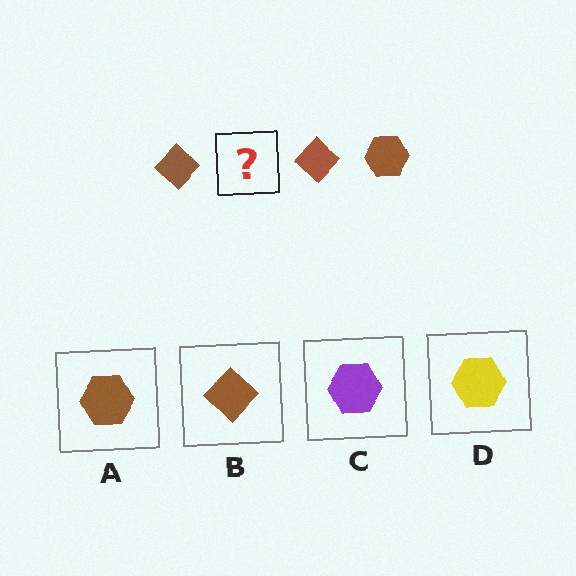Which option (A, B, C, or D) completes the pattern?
A.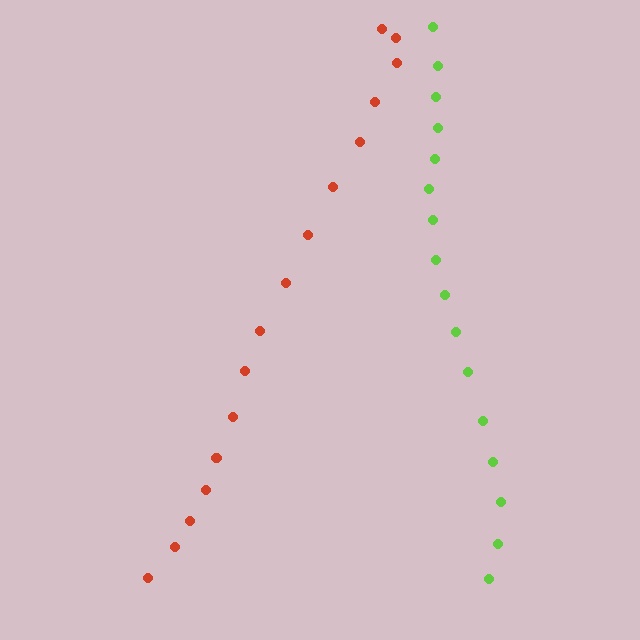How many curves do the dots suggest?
There are 2 distinct paths.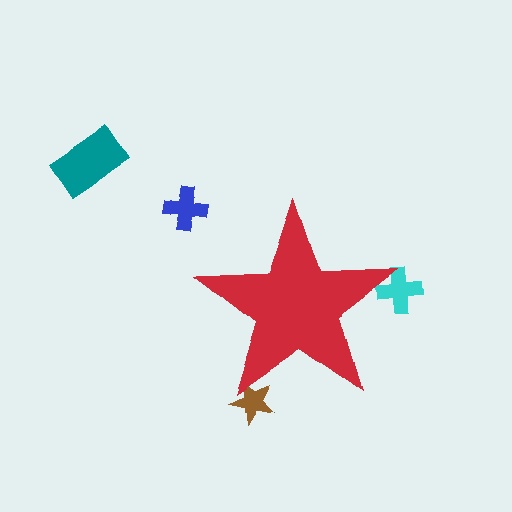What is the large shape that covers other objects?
A red star.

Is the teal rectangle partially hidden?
No, the teal rectangle is fully visible.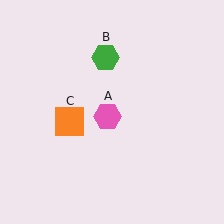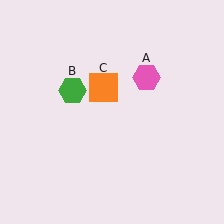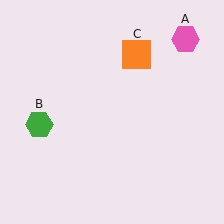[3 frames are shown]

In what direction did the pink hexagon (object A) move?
The pink hexagon (object A) moved up and to the right.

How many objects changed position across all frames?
3 objects changed position: pink hexagon (object A), green hexagon (object B), orange square (object C).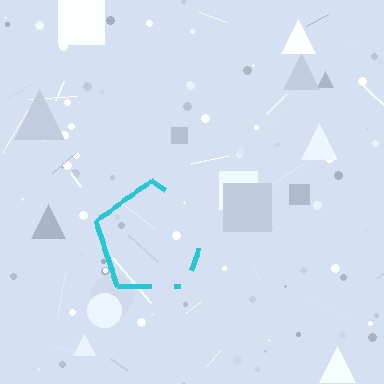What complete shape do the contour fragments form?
The contour fragments form a pentagon.